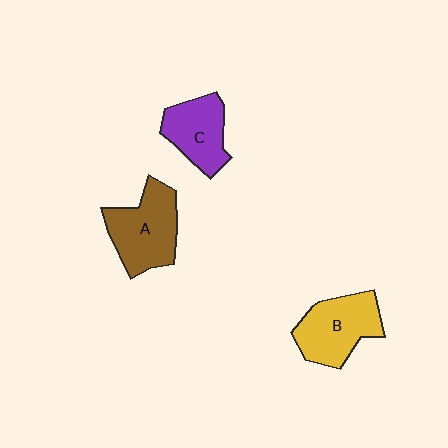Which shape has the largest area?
Shape A (brown).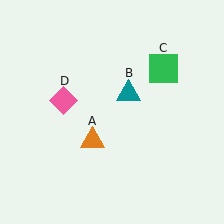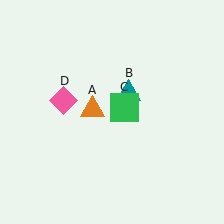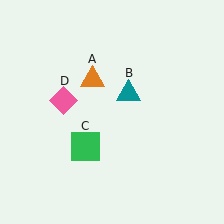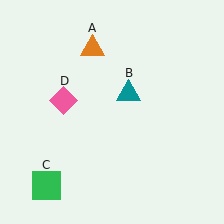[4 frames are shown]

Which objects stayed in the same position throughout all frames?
Teal triangle (object B) and pink diamond (object D) remained stationary.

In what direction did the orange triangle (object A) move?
The orange triangle (object A) moved up.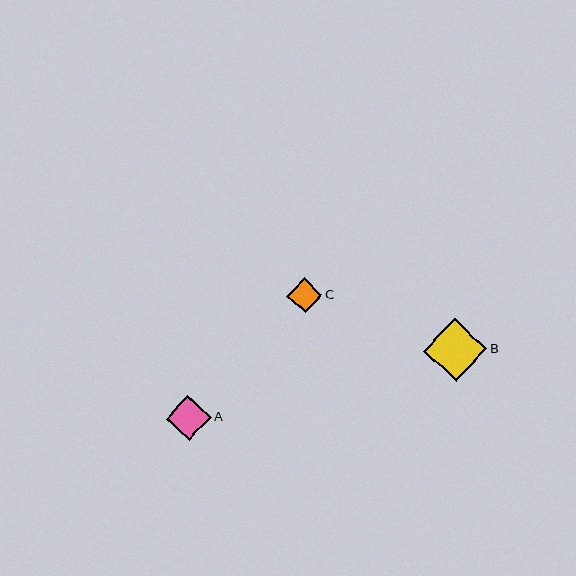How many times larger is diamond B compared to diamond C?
Diamond B is approximately 1.8 times the size of diamond C.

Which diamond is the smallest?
Diamond C is the smallest with a size of approximately 35 pixels.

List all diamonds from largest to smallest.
From largest to smallest: B, A, C.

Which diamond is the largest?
Diamond B is the largest with a size of approximately 63 pixels.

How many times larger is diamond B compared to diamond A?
Diamond B is approximately 1.4 times the size of diamond A.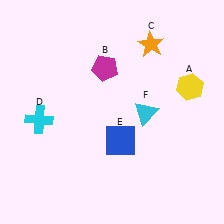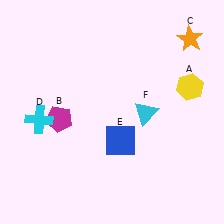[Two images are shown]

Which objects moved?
The objects that moved are: the magenta pentagon (B), the orange star (C).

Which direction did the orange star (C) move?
The orange star (C) moved right.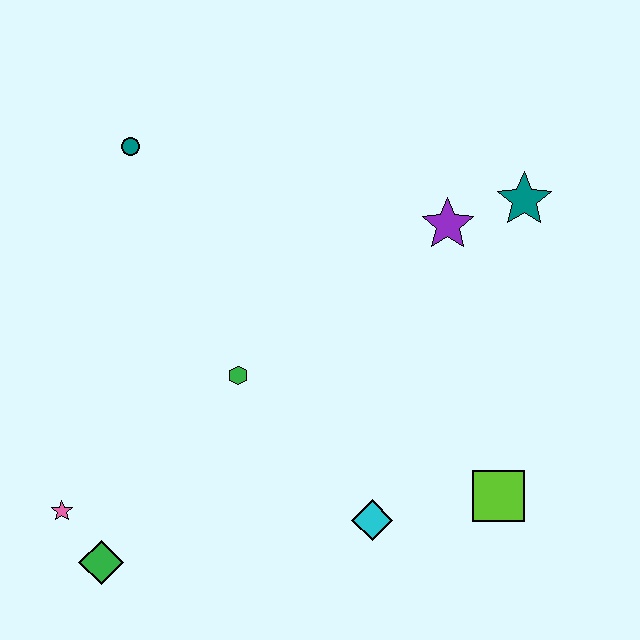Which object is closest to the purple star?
The teal star is closest to the purple star.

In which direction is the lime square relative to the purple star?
The lime square is below the purple star.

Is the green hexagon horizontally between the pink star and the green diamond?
No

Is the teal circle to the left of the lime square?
Yes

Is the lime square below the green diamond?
No